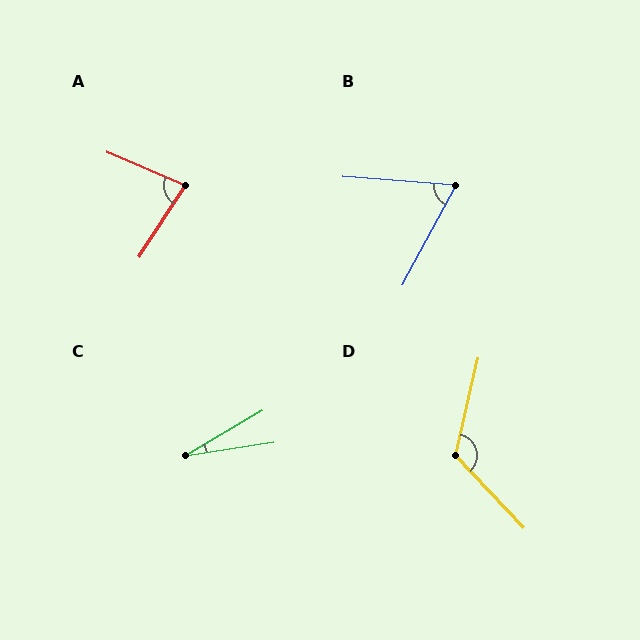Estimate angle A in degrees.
Approximately 80 degrees.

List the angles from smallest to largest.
C (22°), B (66°), A (80°), D (124°).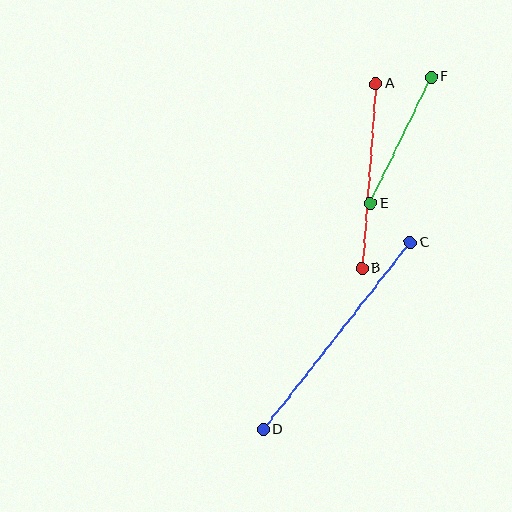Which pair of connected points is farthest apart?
Points C and D are farthest apart.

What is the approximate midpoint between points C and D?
The midpoint is at approximately (337, 336) pixels.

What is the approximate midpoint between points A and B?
The midpoint is at approximately (369, 176) pixels.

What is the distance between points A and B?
The distance is approximately 185 pixels.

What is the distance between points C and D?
The distance is approximately 238 pixels.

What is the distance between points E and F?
The distance is approximately 140 pixels.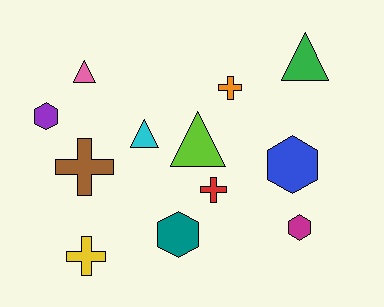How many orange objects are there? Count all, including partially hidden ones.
There is 1 orange object.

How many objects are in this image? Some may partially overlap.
There are 12 objects.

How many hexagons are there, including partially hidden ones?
There are 4 hexagons.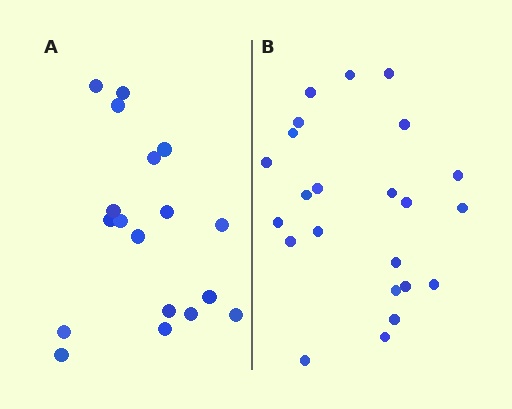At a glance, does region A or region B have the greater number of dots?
Region B (the right region) has more dots.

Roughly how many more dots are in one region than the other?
Region B has about 5 more dots than region A.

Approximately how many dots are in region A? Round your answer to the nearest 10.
About 20 dots. (The exact count is 18, which rounds to 20.)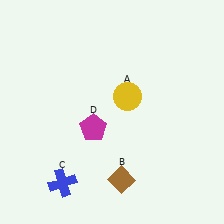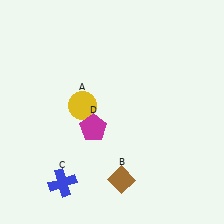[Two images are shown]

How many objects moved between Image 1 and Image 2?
1 object moved between the two images.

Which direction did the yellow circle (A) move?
The yellow circle (A) moved left.